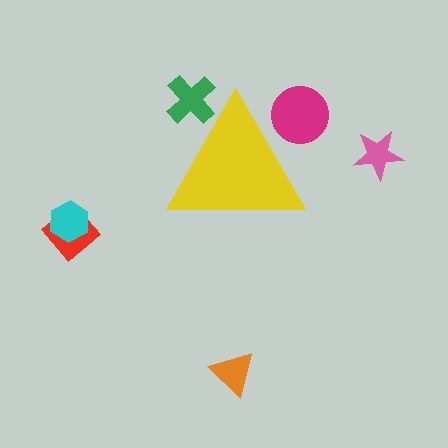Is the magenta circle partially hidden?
Yes, the magenta circle is partially hidden behind the yellow triangle.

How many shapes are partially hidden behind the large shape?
2 shapes are partially hidden.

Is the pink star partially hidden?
No, the pink star is fully visible.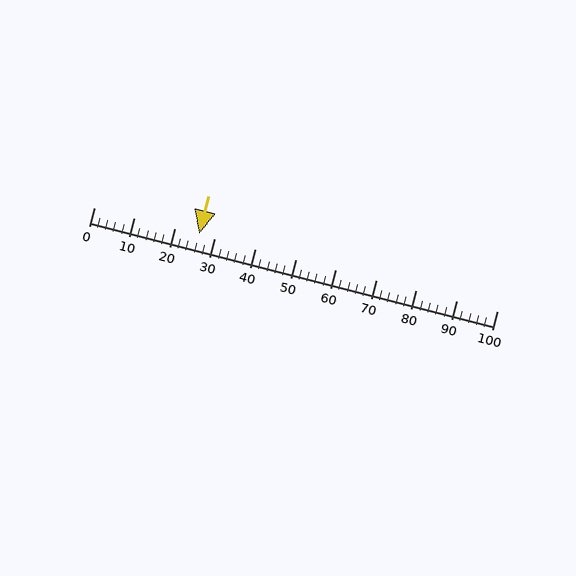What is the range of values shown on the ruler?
The ruler shows values from 0 to 100.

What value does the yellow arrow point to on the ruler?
The yellow arrow points to approximately 26.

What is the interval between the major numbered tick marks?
The major tick marks are spaced 10 units apart.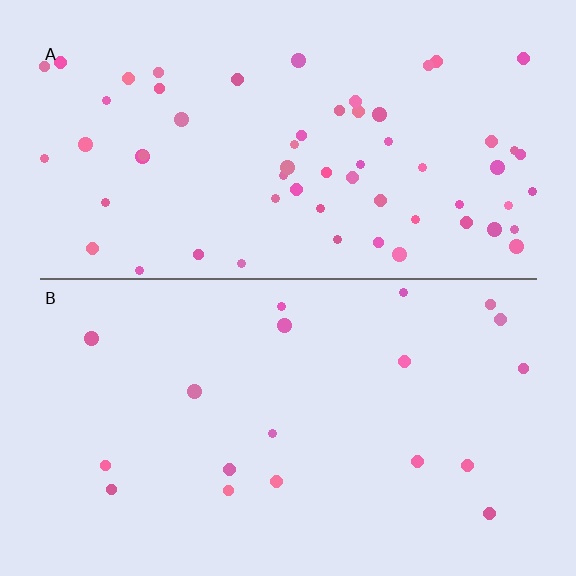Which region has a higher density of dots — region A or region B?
A (the top).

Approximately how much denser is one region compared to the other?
Approximately 3.2× — region A over region B.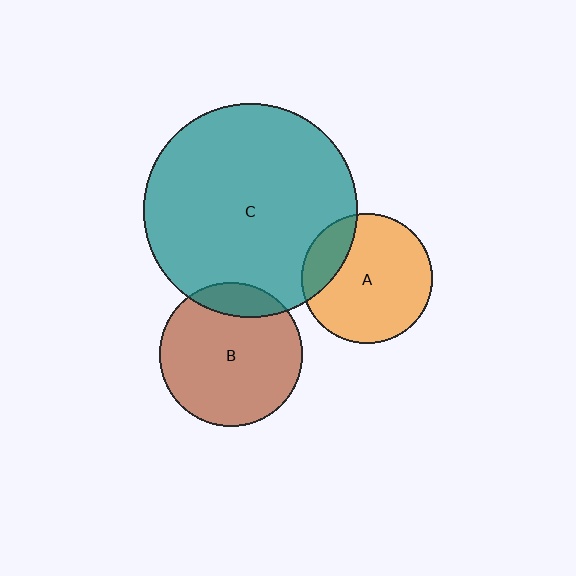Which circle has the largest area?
Circle C (teal).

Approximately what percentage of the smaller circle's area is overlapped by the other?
Approximately 20%.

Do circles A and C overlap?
Yes.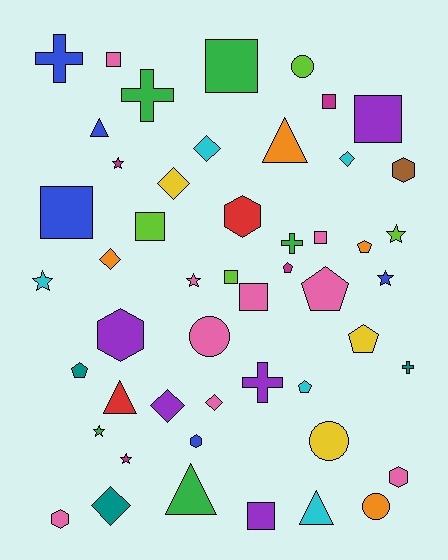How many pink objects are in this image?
There are 9 pink objects.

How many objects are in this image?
There are 50 objects.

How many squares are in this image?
There are 10 squares.